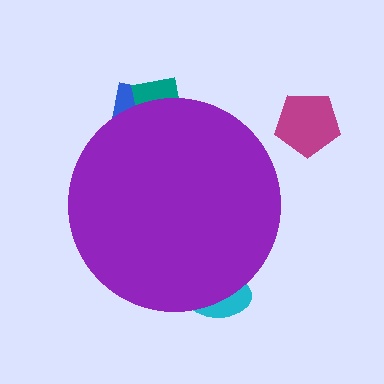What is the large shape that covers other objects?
A purple circle.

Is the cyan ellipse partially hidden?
Yes, the cyan ellipse is partially hidden behind the purple circle.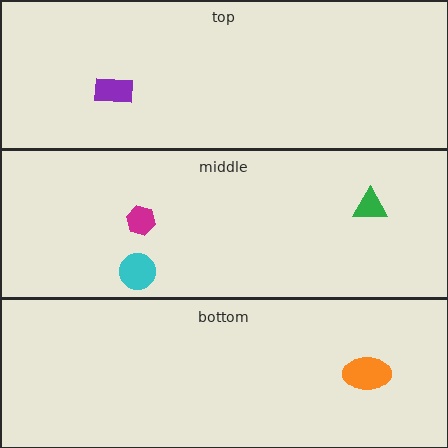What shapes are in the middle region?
The magenta hexagon, the cyan circle, the green triangle.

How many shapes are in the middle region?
3.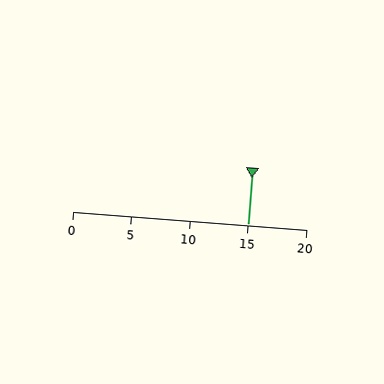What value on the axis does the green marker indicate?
The marker indicates approximately 15.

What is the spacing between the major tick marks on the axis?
The major ticks are spaced 5 apart.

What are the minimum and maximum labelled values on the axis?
The axis runs from 0 to 20.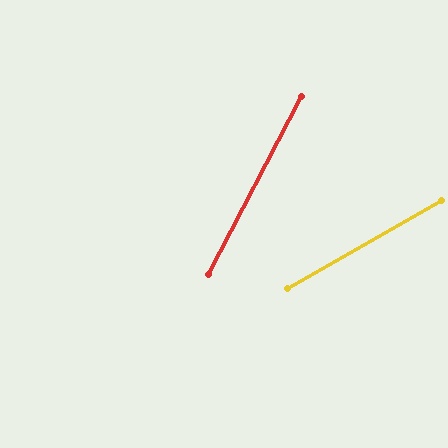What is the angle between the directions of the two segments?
Approximately 33 degrees.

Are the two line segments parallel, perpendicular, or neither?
Neither parallel nor perpendicular — they differ by about 33°.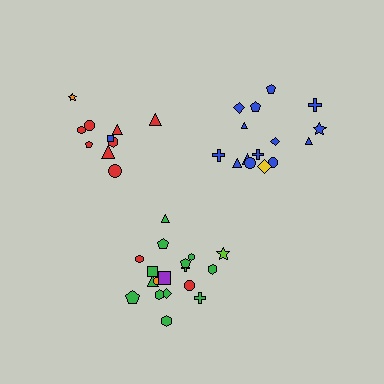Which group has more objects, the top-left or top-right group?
The top-right group.